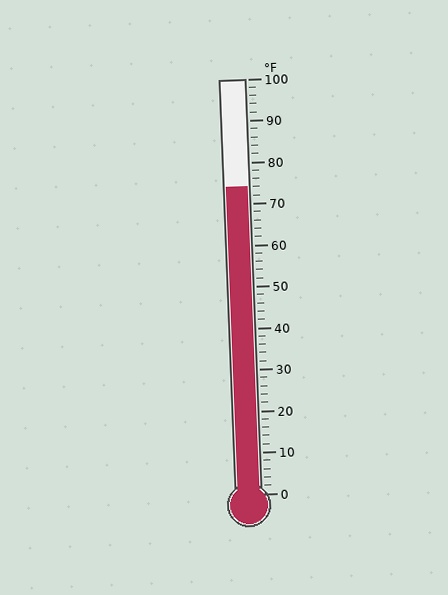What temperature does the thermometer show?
The thermometer shows approximately 74°F.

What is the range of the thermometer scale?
The thermometer scale ranges from 0°F to 100°F.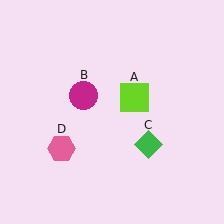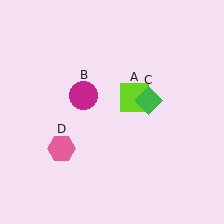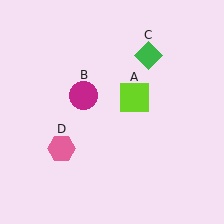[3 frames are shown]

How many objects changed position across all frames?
1 object changed position: green diamond (object C).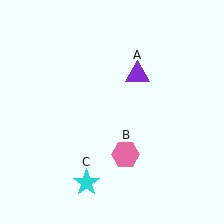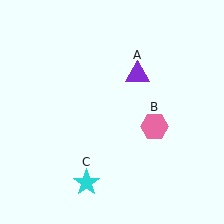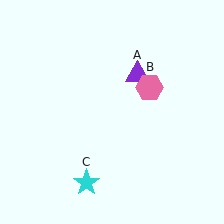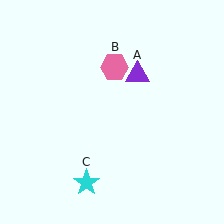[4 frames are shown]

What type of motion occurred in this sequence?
The pink hexagon (object B) rotated counterclockwise around the center of the scene.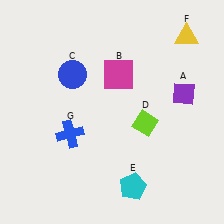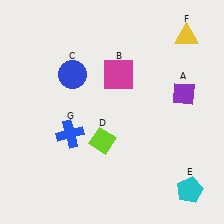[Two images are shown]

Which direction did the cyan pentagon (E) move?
The cyan pentagon (E) moved right.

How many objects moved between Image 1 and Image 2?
2 objects moved between the two images.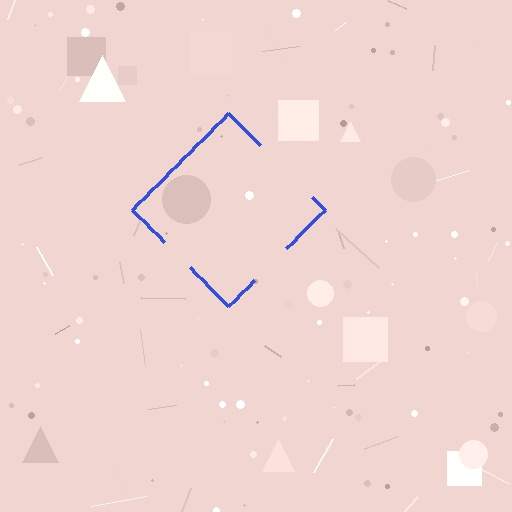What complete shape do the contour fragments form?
The contour fragments form a diamond.